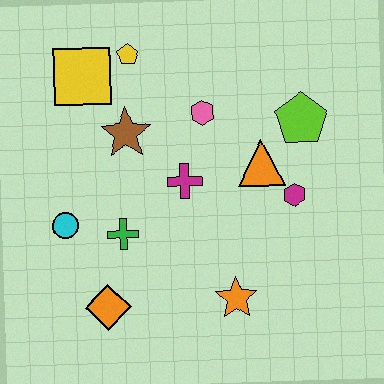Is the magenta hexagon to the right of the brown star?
Yes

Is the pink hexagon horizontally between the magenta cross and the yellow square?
No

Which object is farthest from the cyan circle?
The lime pentagon is farthest from the cyan circle.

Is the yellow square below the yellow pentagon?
Yes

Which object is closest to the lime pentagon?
The orange triangle is closest to the lime pentagon.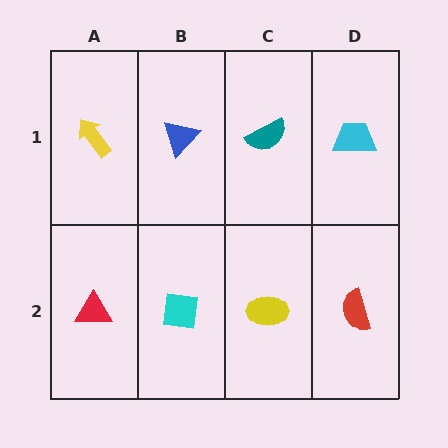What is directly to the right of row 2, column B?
A yellow ellipse.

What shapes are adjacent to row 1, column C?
A yellow ellipse (row 2, column C), a blue triangle (row 1, column B), a cyan trapezoid (row 1, column D).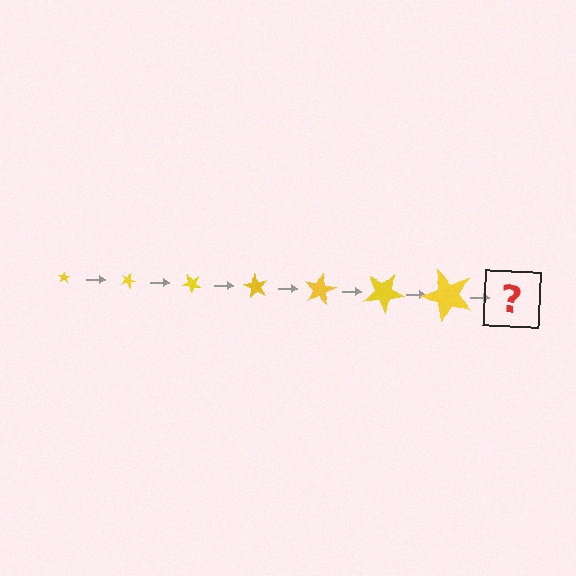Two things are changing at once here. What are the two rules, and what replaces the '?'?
The two rules are that the star grows larger each step and it rotates 20 degrees each step. The '?' should be a star, larger than the previous one and rotated 140 degrees from the start.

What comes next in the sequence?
The next element should be a star, larger than the previous one and rotated 140 degrees from the start.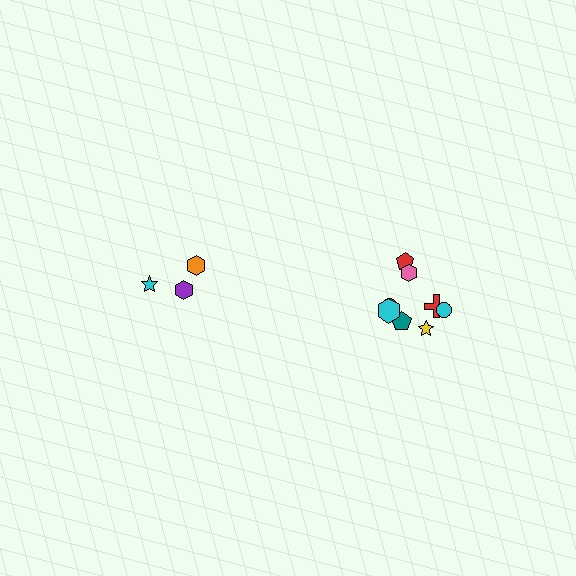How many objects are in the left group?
There are 3 objects.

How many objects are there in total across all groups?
There are 11 objects.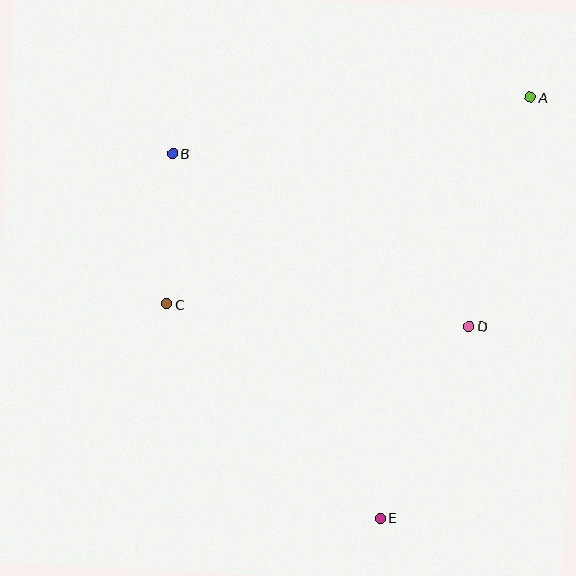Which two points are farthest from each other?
Points A and E are farthest from each other.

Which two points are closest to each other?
Points B and C are closest to each other.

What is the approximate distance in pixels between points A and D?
The distance between A and D is approximately 237 pixels.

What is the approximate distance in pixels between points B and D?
The distance between B and D is approximately 343 pixels.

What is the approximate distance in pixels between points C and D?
The distance between C and D is approximately 303 pixels.